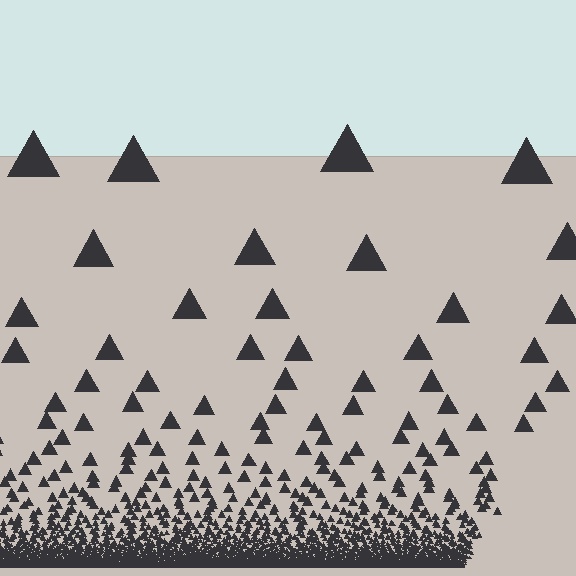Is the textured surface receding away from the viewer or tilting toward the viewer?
The surface appears to tilt toward the viewer. Texture elements get larger and sparser toward the top.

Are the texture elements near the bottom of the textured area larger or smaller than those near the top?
Smaller. The gradient is inverted — elements near the bottom are smaller and denser.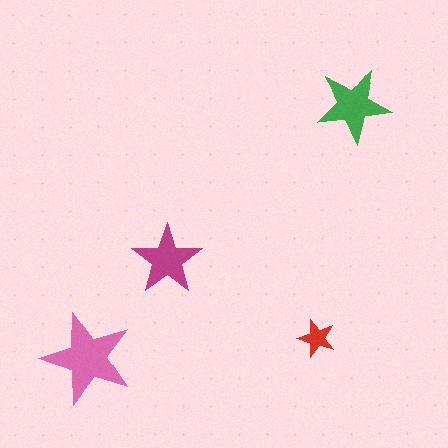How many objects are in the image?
There are 4 objects in the image.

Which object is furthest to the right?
The green star is rightmost.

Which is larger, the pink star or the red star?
The pink one.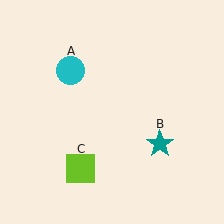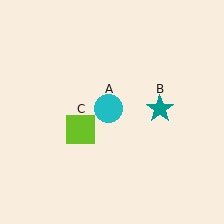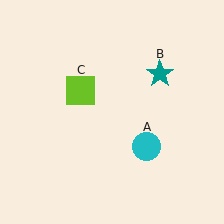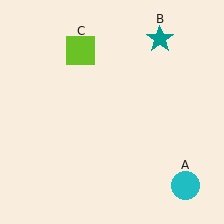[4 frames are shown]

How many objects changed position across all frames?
3 objects changed position: cyan circle (object A), teal star (object B), lime square (object C).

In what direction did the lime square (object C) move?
The lime square (object C) moved up.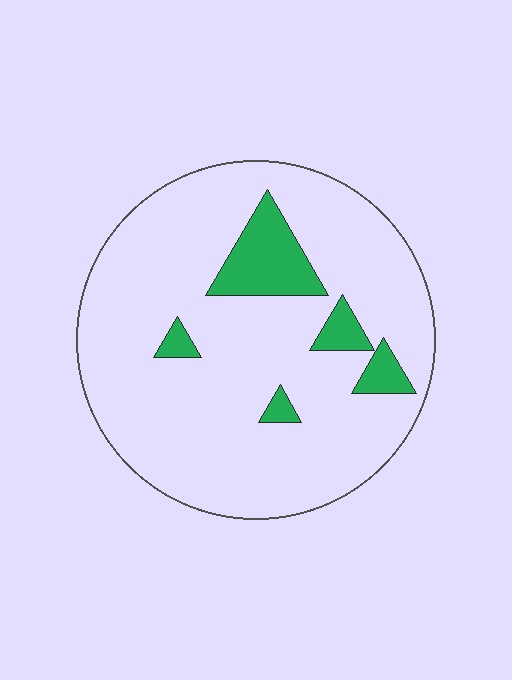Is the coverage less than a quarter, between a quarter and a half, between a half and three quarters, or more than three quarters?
Less than a quarter.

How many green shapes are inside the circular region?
5.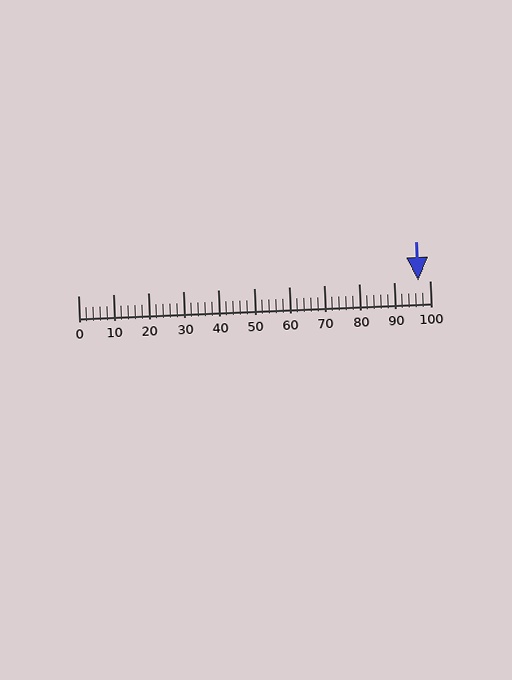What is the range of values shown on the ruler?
The ruler shows values from 0 to 100.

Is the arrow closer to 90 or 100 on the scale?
The arrow is closer to 100.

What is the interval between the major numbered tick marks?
The major tick marks are spaced 10 units apart.